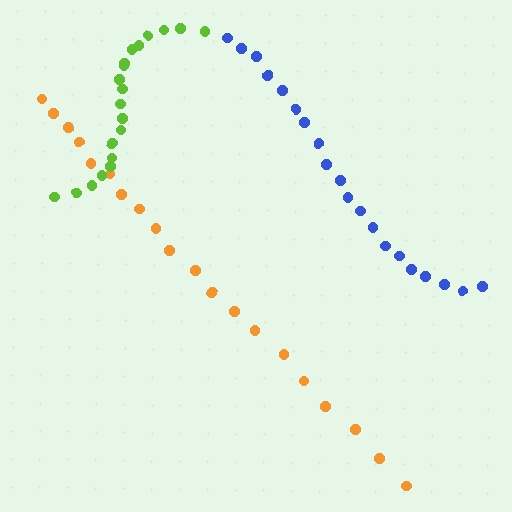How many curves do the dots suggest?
There are 3 distinct paths.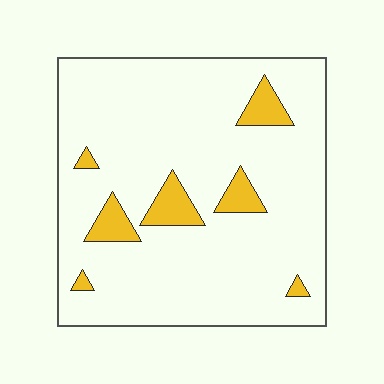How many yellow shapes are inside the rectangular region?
7.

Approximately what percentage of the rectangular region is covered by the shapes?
Approximately 10%.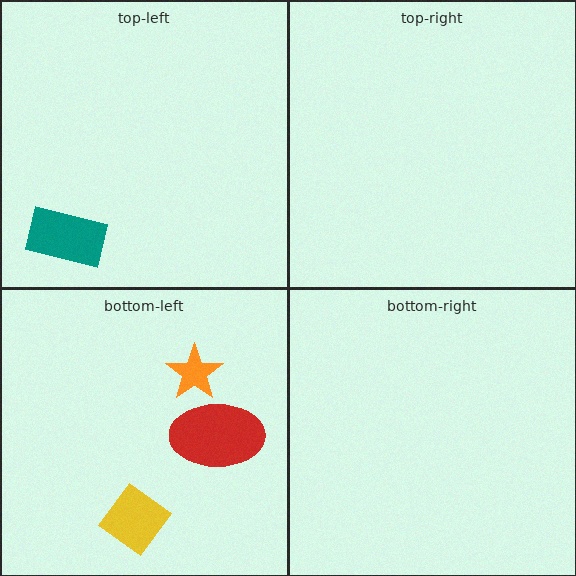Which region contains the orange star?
The bottom-left region.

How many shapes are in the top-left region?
1.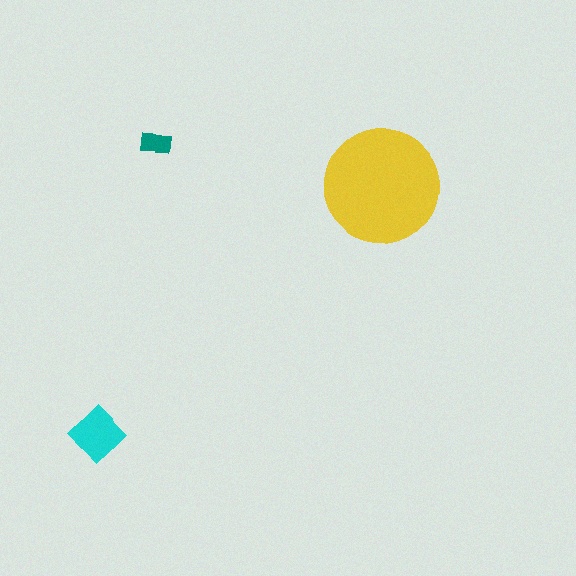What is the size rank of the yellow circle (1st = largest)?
1st.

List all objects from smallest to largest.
The teal rectangle, the cyan diamond, the yellow circle.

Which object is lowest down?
The cyan diamond is bottommost.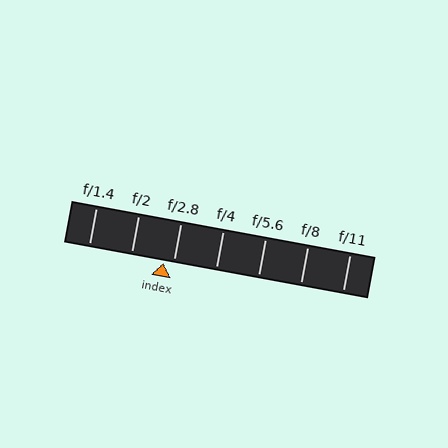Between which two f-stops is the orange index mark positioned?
The index mark is between f/2 and f/2.8.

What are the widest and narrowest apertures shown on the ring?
The widest aperture shown is f/1.4 and the narrowest is f/11.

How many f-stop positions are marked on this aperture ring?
There are 7 f-stop positions marked.